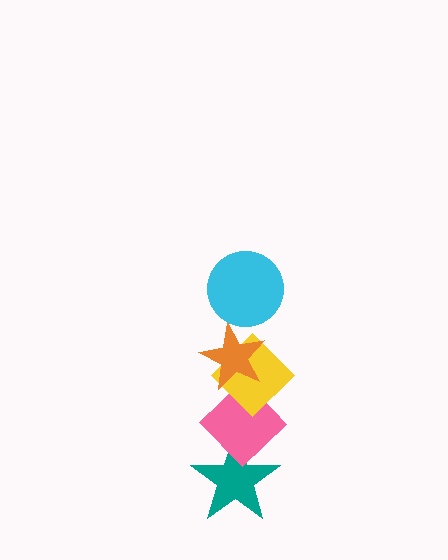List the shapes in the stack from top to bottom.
From top to bottom: the cyan circle, the orange star, the yellow diamond, the pink diamond, the teal star.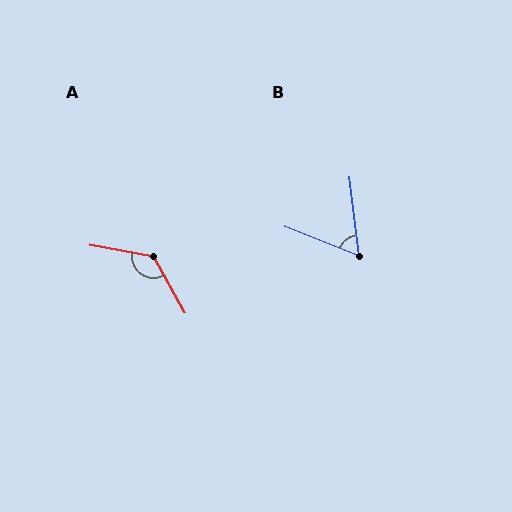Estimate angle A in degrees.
Approximately 129 degrees.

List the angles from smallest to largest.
B (61°), A (129°).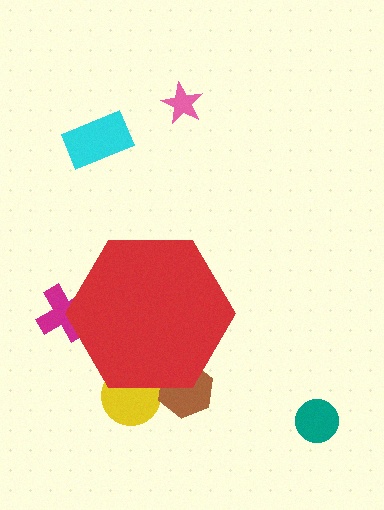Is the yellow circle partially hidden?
Yes, the yellow circle is partially hidden behind the red hexagon.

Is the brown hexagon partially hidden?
Yes, the brown hexagon is partially hidden behind the red hexagon.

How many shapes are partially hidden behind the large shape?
3 shapes are partially hidden.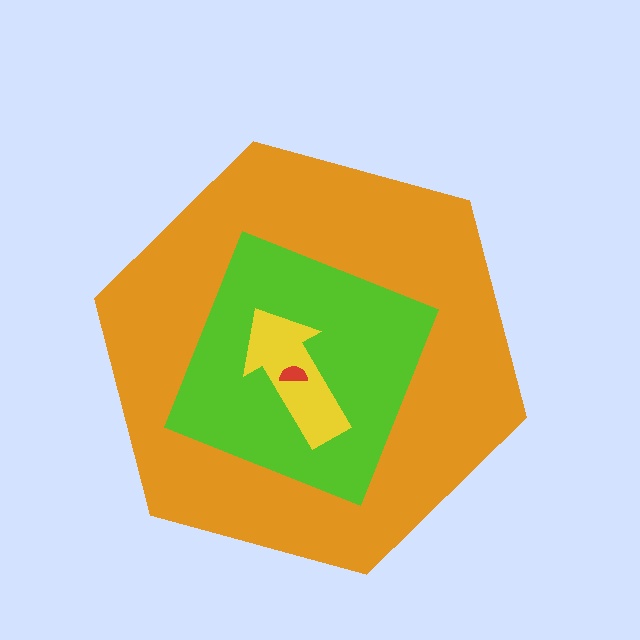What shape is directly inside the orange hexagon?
The lime diamond.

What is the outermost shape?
The orange hexagon.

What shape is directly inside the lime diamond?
The yellow arrow.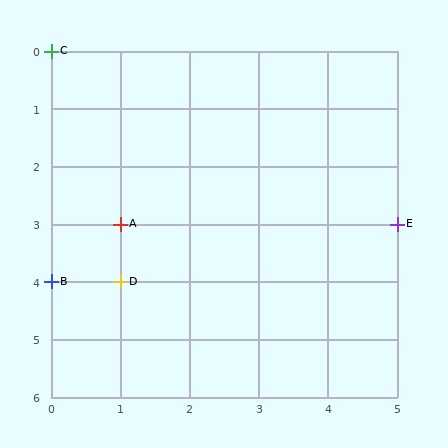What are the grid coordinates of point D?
Point D is at grid coordinates (1, 4).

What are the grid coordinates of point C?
Point C is at grid coordinates (0, 0).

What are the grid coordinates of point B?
Point B is at grid coordinates (0, 4).